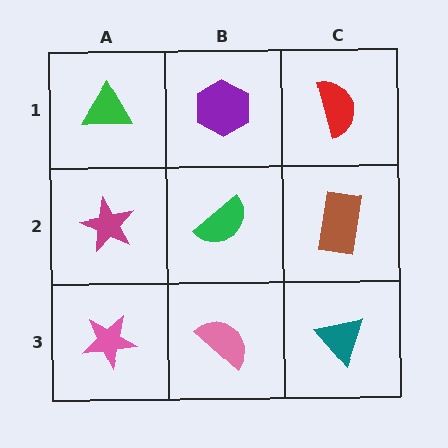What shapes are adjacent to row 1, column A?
A magenta star (row 2, column A), a purple hexagon (row 1, column B).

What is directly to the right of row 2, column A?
A green semicircle.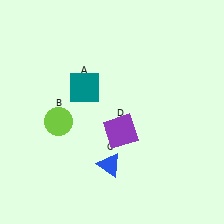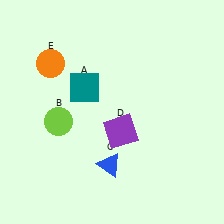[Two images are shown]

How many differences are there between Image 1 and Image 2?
There is 1 difference between the two images.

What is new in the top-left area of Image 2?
An orange circle (E) was added in the top-left area of Image 2.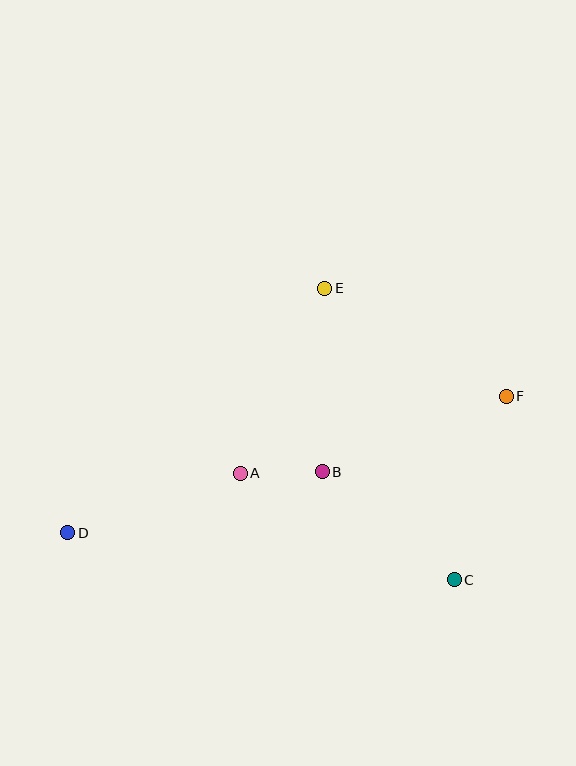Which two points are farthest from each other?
Points D and F are farthest from each other.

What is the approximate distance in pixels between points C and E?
The distance between C and E is approximately 319 pixels.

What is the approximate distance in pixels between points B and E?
The distance between B and E is approximately 184 pixels.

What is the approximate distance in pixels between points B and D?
The distance between B and D is approximately 262 pixels.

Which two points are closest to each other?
Points A and B are closest to each other.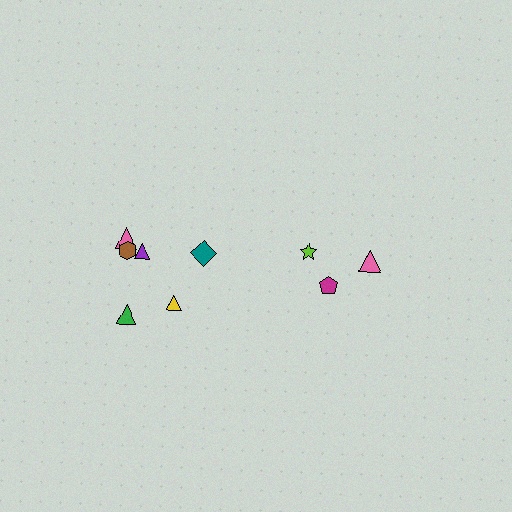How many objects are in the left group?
There are 6 objects.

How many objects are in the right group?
There are 3 objects.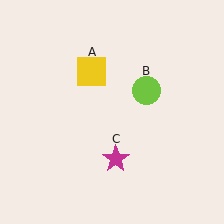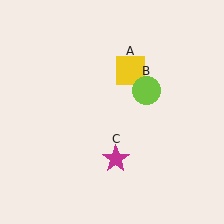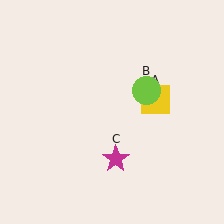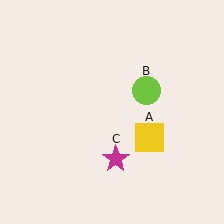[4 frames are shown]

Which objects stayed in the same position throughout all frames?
Lime circle (object B) and magenta star (object C) remained stationary.